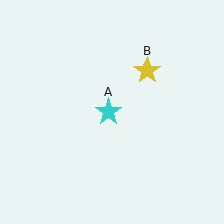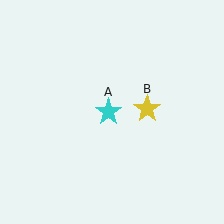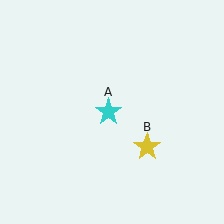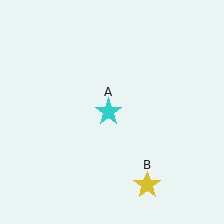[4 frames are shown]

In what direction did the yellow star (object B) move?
The yellow star (object B) moved down.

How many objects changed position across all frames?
1 object changed position: yellow star (object B).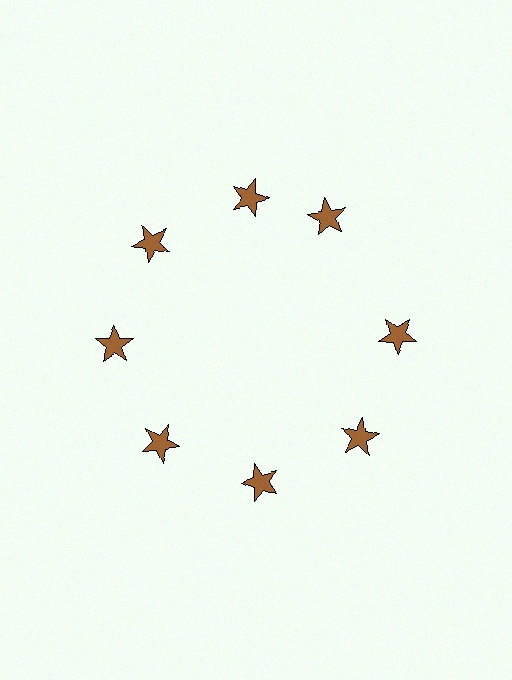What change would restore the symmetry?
The symmetry would be restored by rotating it back into even spacing with its neighbors so that all 8 stars sit at equal angles and equal distance from the center.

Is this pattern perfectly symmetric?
No. The 8 brown stars are arranged in a ring, but one element near the 2 o'clock position is rotated out of alignment along the ring, breaking the 8-fold rotational symmetry.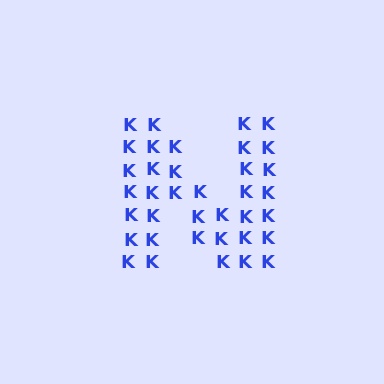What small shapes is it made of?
It is made of small letter K's.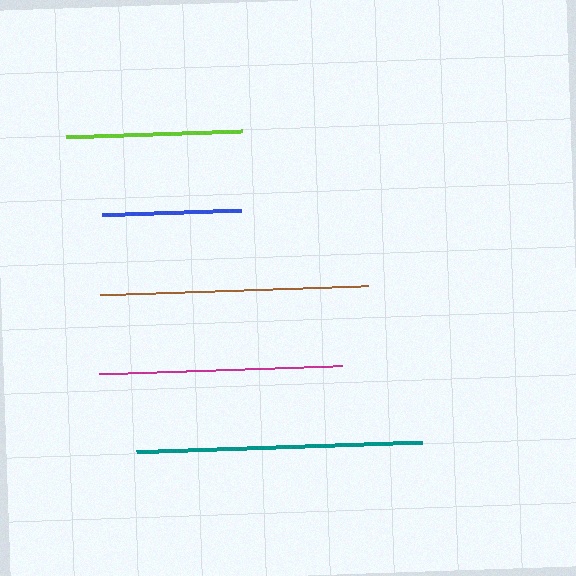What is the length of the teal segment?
The teal segment is approximately 286 pixels long.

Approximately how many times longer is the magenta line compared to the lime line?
The magenta line is approximately 1.4 times the length of the lime line.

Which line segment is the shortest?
The blue line is the shortest at approximately 139 pixels.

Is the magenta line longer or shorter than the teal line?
The teal line is longer than the magenta line.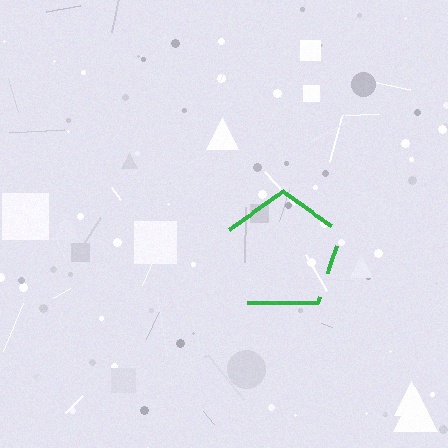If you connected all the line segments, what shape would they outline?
They would outline a pentagon.